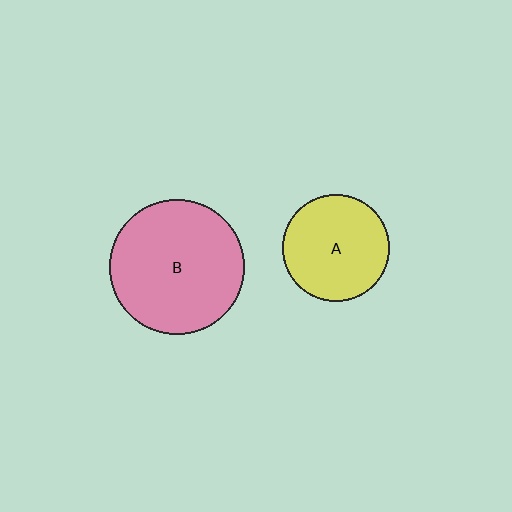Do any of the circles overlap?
No, none of the circles overlap.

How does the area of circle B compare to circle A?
Approximately 1.6 times.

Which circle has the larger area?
Circle B (pink).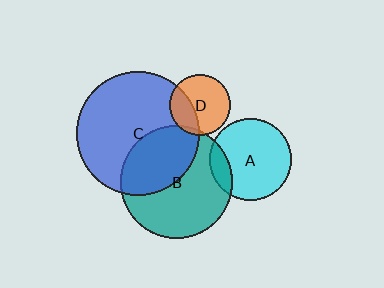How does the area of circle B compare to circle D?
Approximately 3.3 times.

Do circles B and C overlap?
Yes.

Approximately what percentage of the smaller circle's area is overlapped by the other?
Approximately 40%.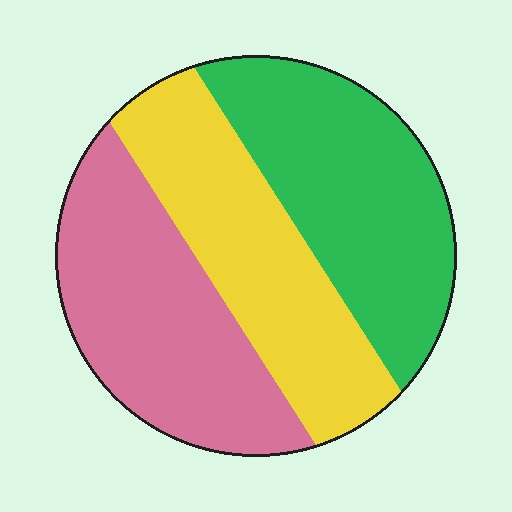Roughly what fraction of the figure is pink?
Pink covers roughly 35% of the figure.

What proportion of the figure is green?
Green takes up about one third (1/3) of the figure.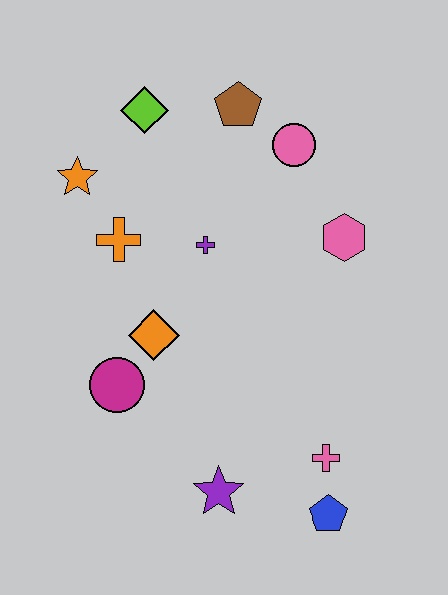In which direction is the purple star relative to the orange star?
The purple star is below the orange star.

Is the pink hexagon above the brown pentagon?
No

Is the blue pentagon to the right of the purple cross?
Yes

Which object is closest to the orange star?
The orange cross is closest to the orange star.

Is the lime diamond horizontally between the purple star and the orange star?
Yes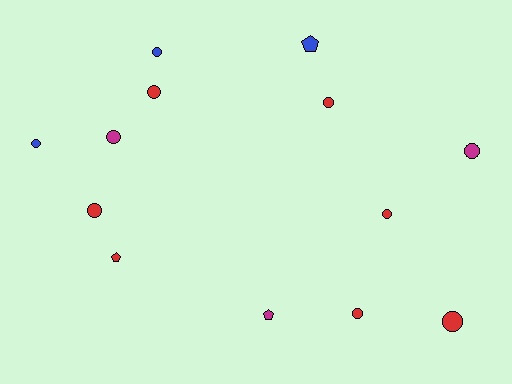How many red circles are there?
There are 6 red circles.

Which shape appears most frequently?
Circle, with 10 objects.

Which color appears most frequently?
Red, with 7 objects.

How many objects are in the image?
There are 13 objects.